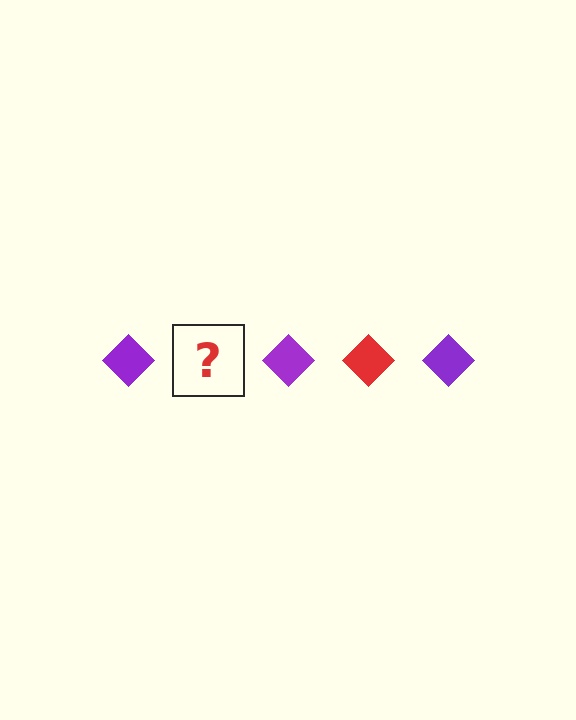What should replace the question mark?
The question mark should be replaced with a red diamond.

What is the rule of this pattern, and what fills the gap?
The rule is that the pattern cycles through purple, red diamonds. The gap should be filled with a red diamond.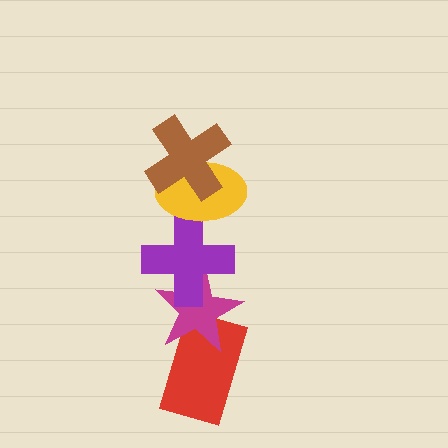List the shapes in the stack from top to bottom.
From top to bottom: the brown cross, the yellow ellipse, the purple cross, the magenta star, the red rectangle.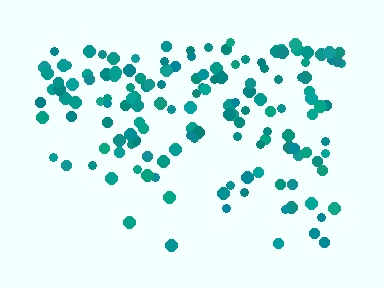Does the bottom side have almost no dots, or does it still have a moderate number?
Still a moderate number, just noticeably fewer than the top.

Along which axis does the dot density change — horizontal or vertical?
Vertical.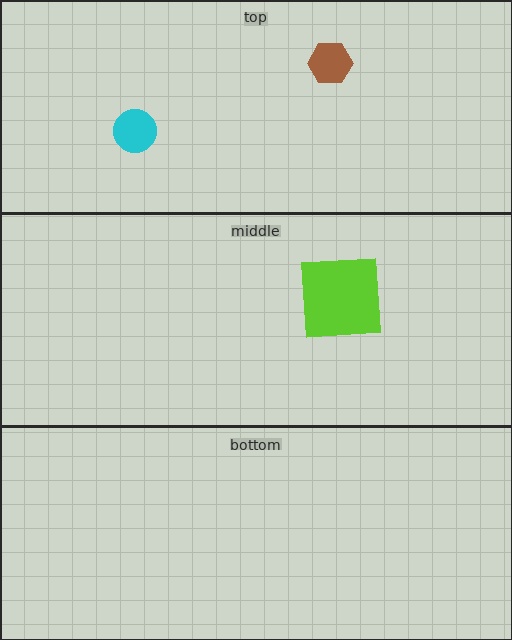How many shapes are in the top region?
2.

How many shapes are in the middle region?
1.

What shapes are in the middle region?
The lime square.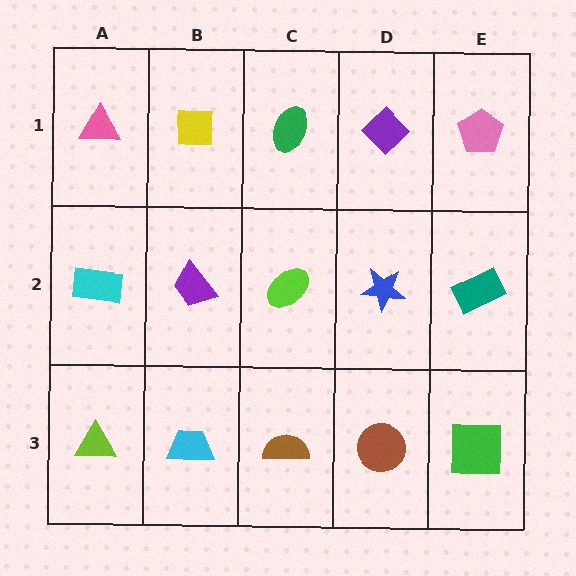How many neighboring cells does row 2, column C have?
4.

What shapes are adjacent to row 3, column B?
A purple trapezoid (row 2, column B), a lime triangle (row 3, column A), a brown semicircle (row 3, column C).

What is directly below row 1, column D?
A blue star.